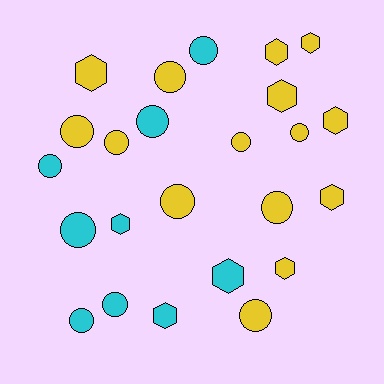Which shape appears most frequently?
Circle, with 14 objects.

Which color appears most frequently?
Yellow, with 15 objects.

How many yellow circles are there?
There are 8 yellow circles.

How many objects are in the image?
There are 24 objects.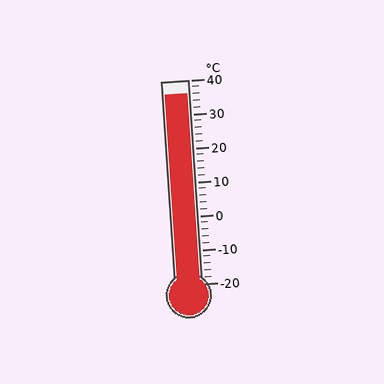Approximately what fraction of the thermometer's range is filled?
The thermometer is filled to approximately 95% of its range.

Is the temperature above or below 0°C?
The temperature is above 0°C.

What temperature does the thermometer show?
The thermometer shows approximately 36°C.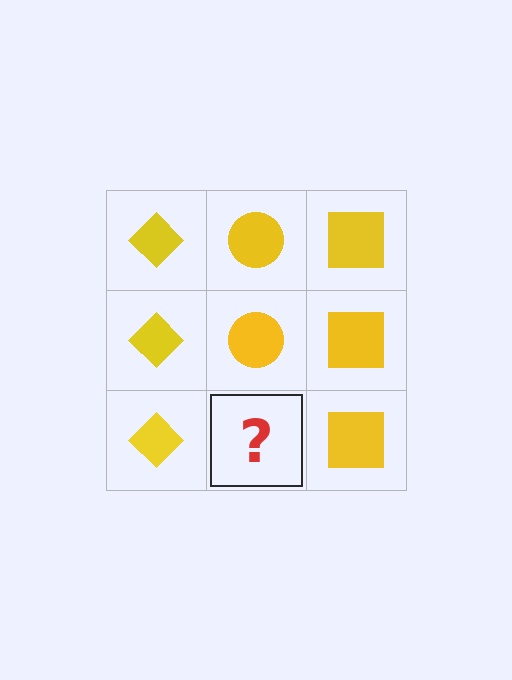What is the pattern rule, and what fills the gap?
The rule is that each column has a consistent shape. The gap should be filled with a yellow circle.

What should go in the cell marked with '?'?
The missing cell should contain a yellow circle.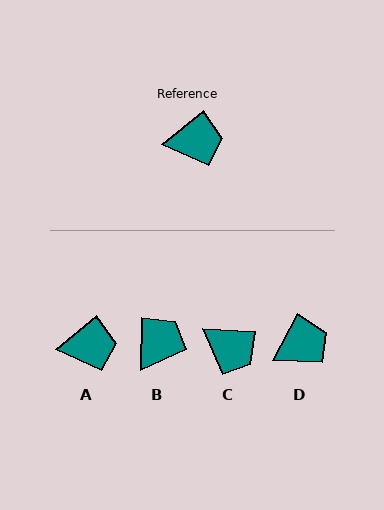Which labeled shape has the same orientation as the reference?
A.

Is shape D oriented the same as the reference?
No, it is off by about 22 degrees.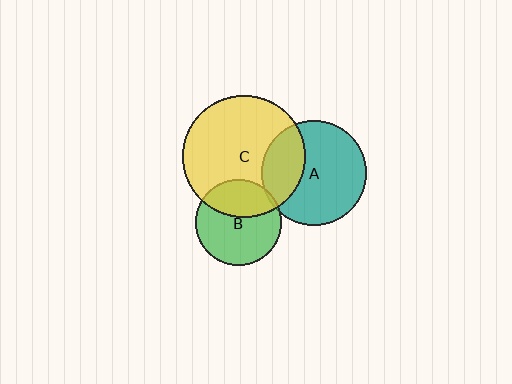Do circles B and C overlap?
Yes.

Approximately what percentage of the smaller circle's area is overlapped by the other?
Approximately 35%.